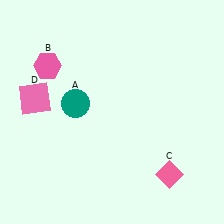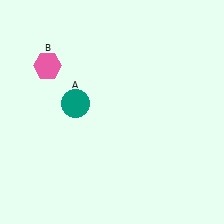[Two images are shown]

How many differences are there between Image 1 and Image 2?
There are 2 differences between the two images.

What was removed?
The pink diamond (C), the pink square (D) were removed in Image 2.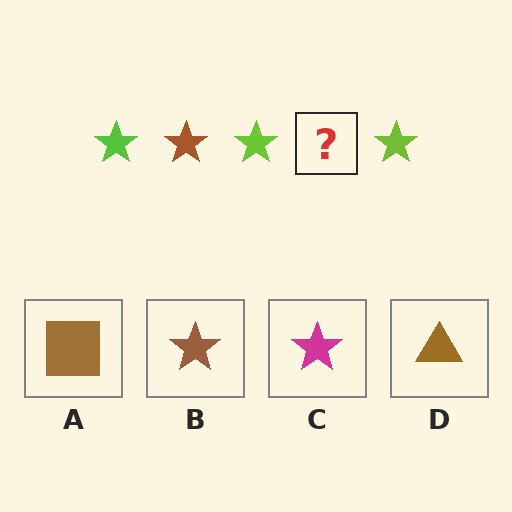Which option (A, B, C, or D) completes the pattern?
B.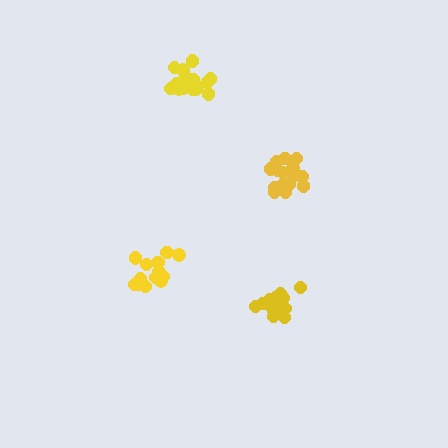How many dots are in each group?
Group 1: 17 dots, Group 2: 13 dots, Group 3: 14 dots, Group 4: 17 dots (61 total).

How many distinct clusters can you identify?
There are 4 distinct clusters.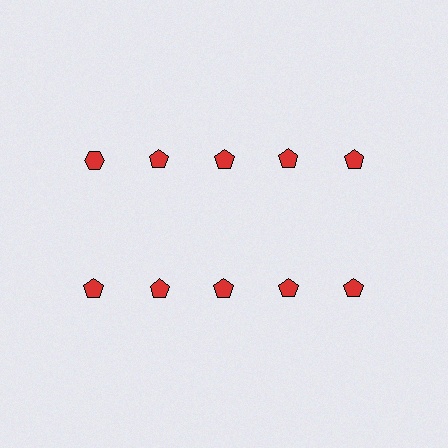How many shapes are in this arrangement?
There are 10 shapes arranged in a grid pattern.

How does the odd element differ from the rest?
It has a different shape: hexagon instead of pentagon.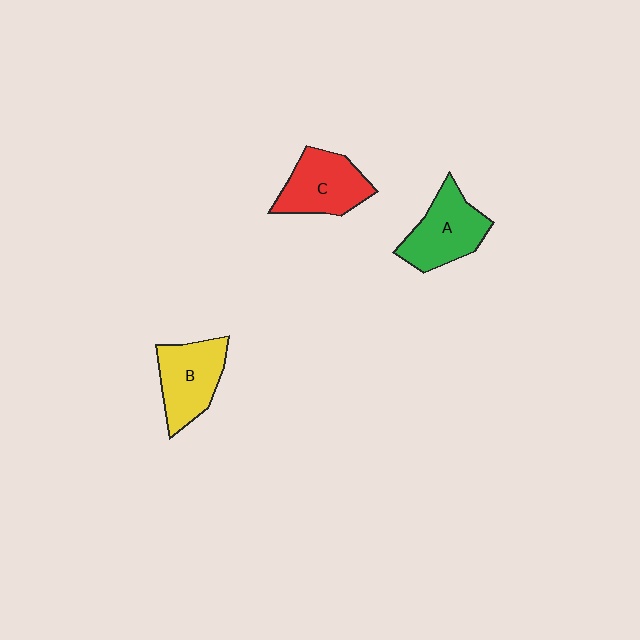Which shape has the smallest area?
Shape B (yellow).